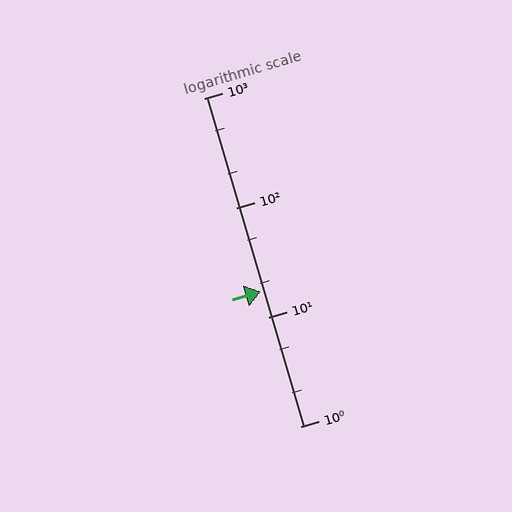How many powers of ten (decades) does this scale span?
The scale spans 3 decades, from 1 to 1000.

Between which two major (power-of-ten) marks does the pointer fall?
The pointer is between 10 and 100.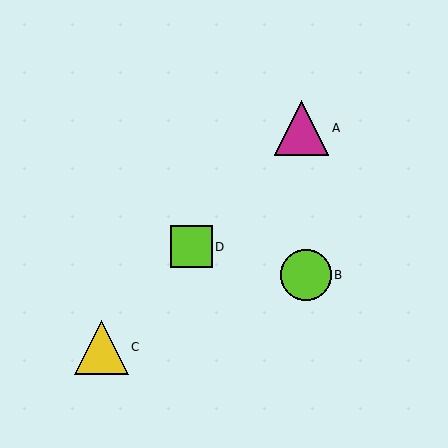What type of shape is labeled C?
Shape C is a yellow triangle.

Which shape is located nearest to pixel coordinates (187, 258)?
The lime square (labeled D) at (191, 247) is nearest to that location.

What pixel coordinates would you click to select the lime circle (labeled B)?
Click at (306, 275) to select the lime circle B.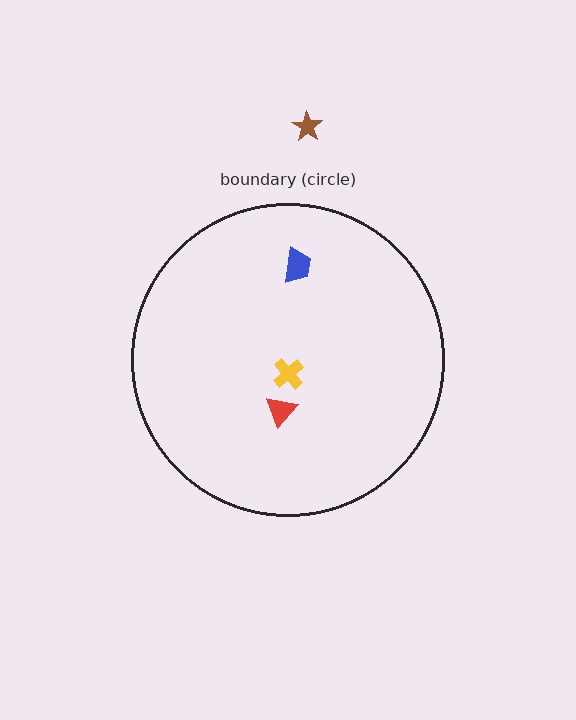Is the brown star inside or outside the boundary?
Outside.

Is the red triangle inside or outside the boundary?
Inside.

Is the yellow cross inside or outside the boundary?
Inside.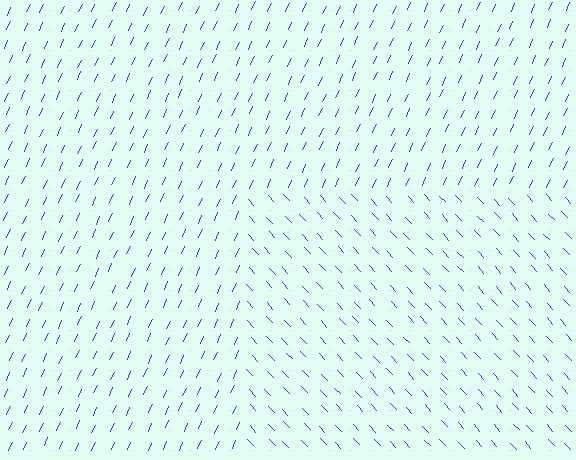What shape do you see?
I see a rectangle.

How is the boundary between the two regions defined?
The boundary is defined purely by a change in line orientation (approximately 67 degrees difference). All lines are the same color and thickness.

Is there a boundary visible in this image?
Yes, there is a texture boundary formed by a change in line orientation.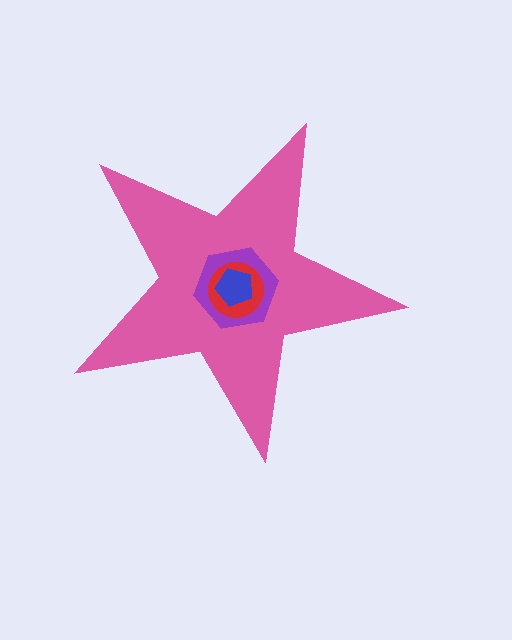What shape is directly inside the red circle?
The blue pentagon.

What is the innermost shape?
The blue pentagon.